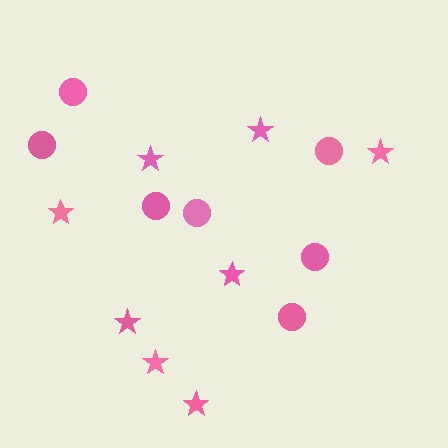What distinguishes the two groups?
There are 2 groups: one group of stars (8) and one group of circles (7).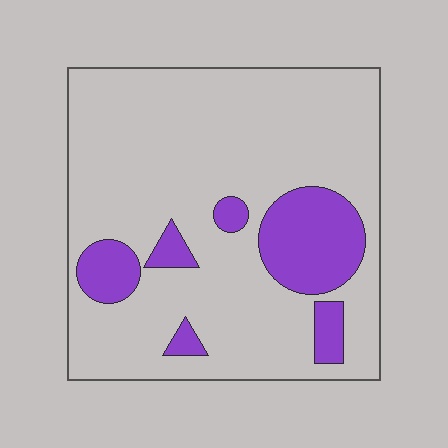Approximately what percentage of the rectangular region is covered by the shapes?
Approximately 20%.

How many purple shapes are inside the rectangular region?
6.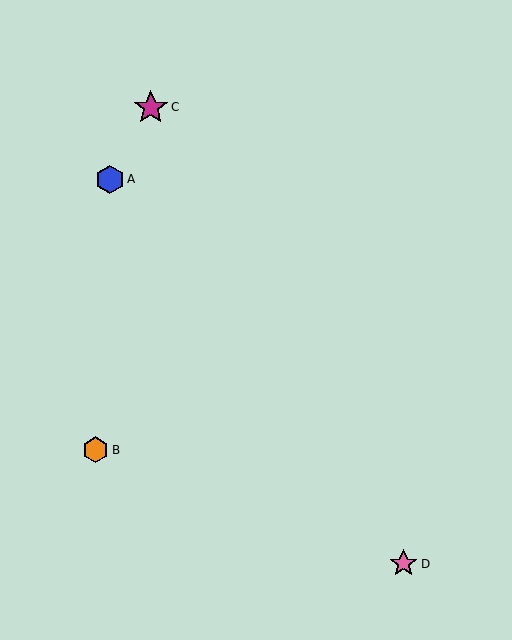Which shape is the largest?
The magenta star (labeled C) is the largest.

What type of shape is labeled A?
Shape A is a blue hexagon.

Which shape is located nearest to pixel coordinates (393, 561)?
The pink star (labeled D) at (404, 564) is nearest to that location.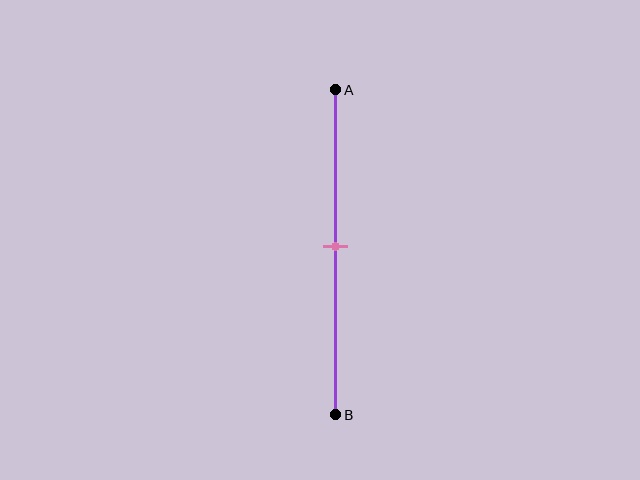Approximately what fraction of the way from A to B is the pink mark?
The pink mark is approximately 50% of the way from A to B.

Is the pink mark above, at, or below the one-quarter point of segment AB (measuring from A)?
The pink mark is below the one-quarter point of segment AB.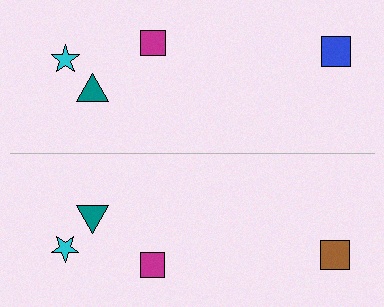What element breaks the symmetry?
The brown square on the bottom side breaks the symmetry — its mirror counterpart is blue.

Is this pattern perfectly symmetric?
No, the pattern is not perfectly symmetric. The brown square on the bottom side breaks the symmetry — its mirror counterpart is blue.